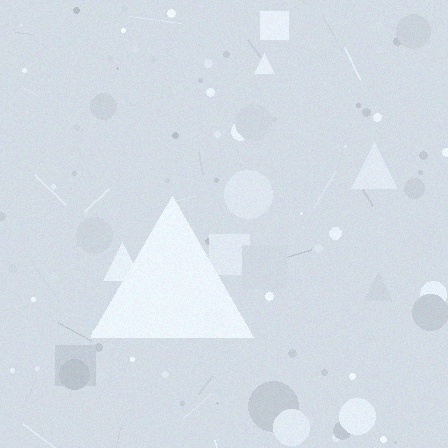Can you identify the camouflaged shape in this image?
The camouflaged shape is a triangle.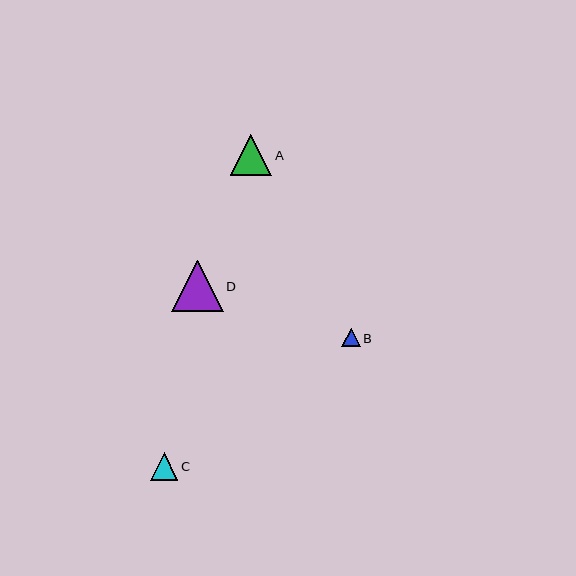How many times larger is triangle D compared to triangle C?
Triangle D is approximately 1.8 times the size of triangle C.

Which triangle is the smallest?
Triangle B is the smallest with a size of approximately 18 pixels.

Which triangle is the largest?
Triangle D is the largest with a size of approximately 51 pixels.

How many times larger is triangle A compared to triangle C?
Triangle A is approximately 1.5 times the size of triangle C.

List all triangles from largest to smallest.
From largest to smallest: D, A, C, B.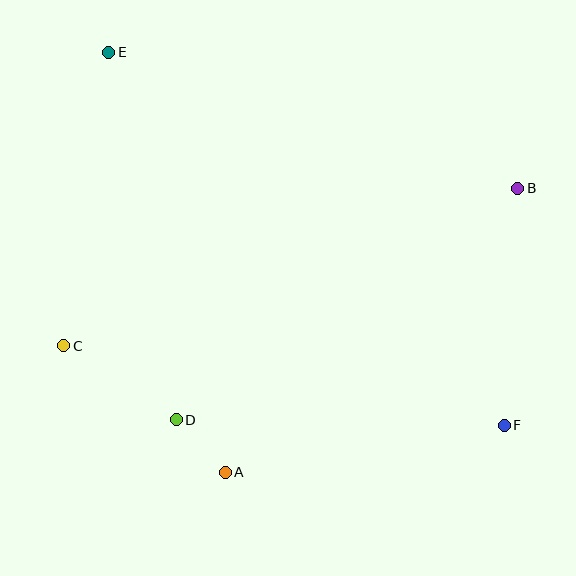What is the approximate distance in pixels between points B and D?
The distance between B and D is approximately 412 pixels.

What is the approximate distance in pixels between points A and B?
The distance between A and B is approximately 408 pixels.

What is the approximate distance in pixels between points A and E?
The distance between A and E is approximately 436 pixels.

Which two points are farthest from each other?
Points E and F are farthest from each other.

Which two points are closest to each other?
Points A and D are closest to each other.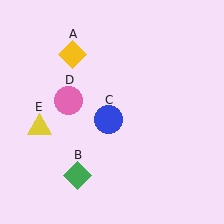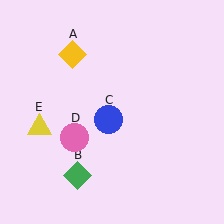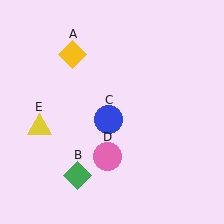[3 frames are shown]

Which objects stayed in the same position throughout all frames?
Yellow diamond (object A) and green diamond (object B) and blue circle (object C) and yellow triangle (object E) remained stationary.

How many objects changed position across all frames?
1 object changed position: pink circle (object D).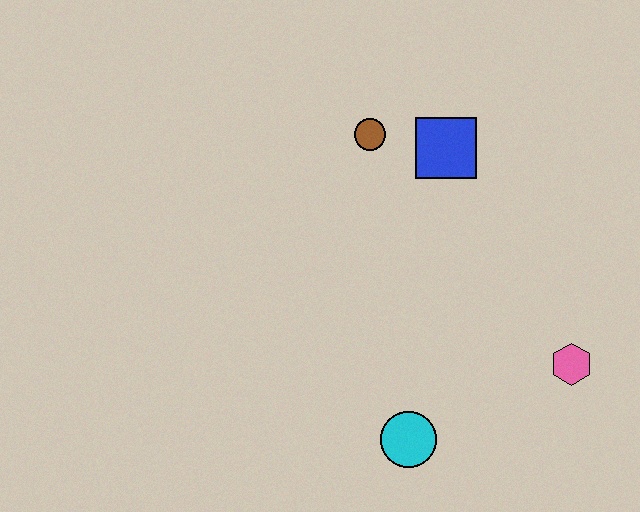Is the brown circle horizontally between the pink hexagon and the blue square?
No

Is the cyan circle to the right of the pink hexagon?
No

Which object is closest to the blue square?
The brown circle is closest to the blue square.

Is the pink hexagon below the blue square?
Yes